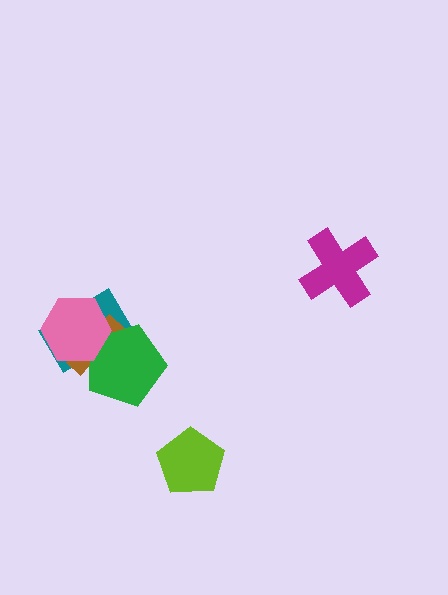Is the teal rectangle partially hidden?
Yes, it is partially covered by another shape.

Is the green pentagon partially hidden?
Yes, it is partially covered by another shape.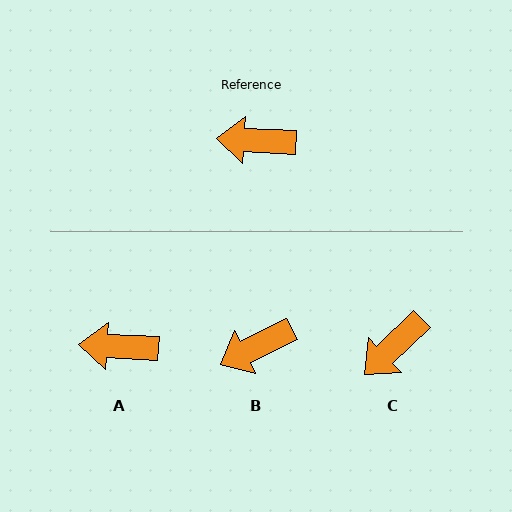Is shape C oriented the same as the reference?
No, it is off by about 47 degrees.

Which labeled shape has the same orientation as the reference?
A.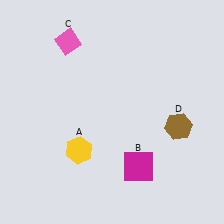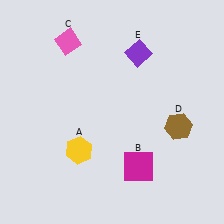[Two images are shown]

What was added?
A purple diamond (E) was added in Image 2.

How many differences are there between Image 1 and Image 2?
There is 1 difference between the two images.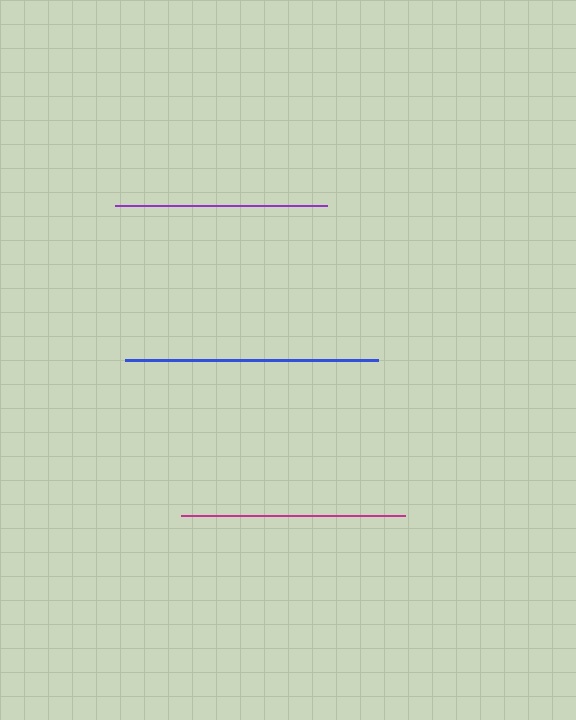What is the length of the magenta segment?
The magenta segment is approximately 224 pixels long.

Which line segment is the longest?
The blue line is the longest at approximately 252 pixels.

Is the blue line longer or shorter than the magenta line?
The blue line is longer than the magenta line.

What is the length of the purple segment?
The purple segment is approximately 212 pixels long.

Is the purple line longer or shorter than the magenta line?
The magenta line is longer than the purple line.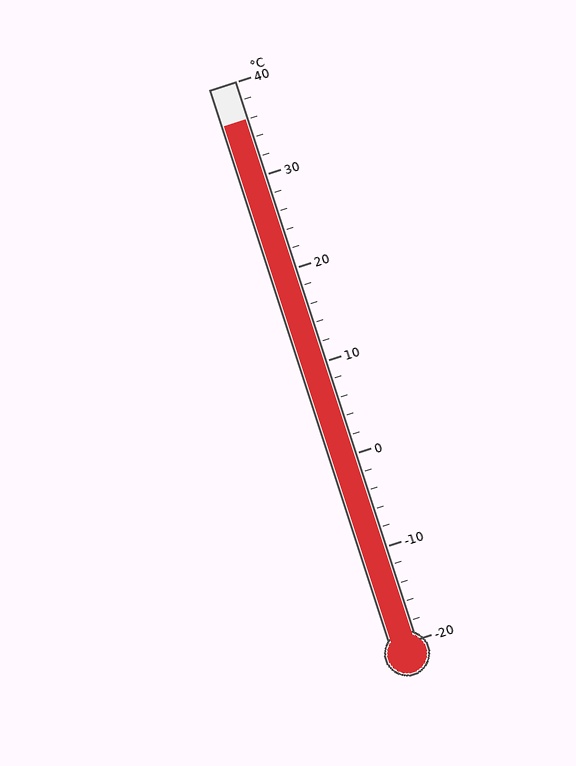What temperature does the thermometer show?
The thermometer shows approximately 36°C.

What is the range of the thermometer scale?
The thermometer scale ranges from -20°C to 40°C.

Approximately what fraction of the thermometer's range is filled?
The thermometer is filled to approximately 95% of its range.